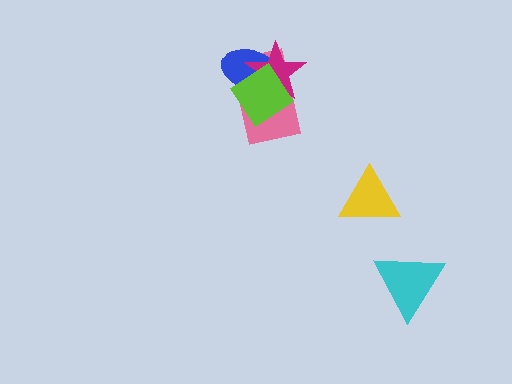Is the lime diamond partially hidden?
No, no other shape covers it.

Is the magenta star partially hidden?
Yes, it is partially covered by another shape.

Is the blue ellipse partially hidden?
Yes, it is partially covered by another shape.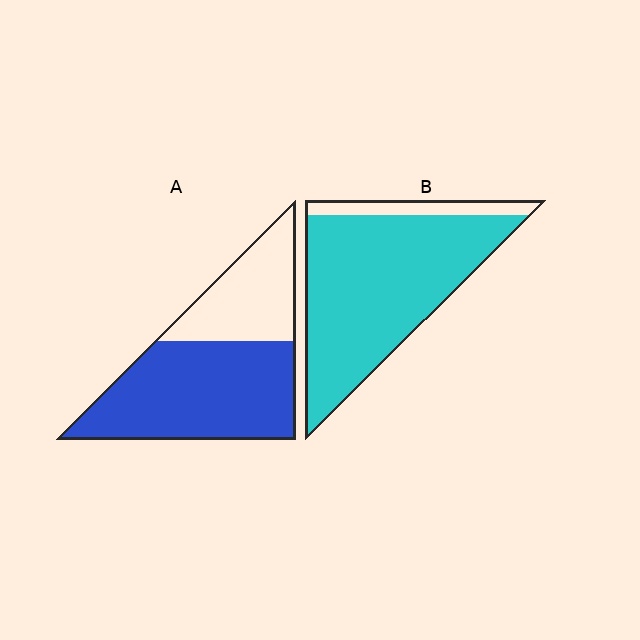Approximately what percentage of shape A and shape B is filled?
A is approximately 65% and B is approximately 90%.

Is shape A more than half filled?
Yes.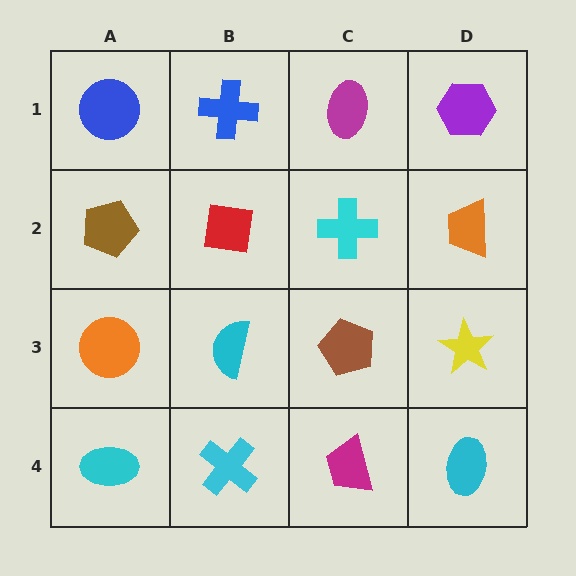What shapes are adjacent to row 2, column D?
A purple hexagon (row 1, column D), a yellow star (row 3, column D), a cyan cross (row 2, column C).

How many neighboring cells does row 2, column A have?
3.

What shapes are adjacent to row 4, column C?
A brown pentagon (row 3, column C), a cyan cross (row 4, column B), a cyan ellipse (row 4, column D).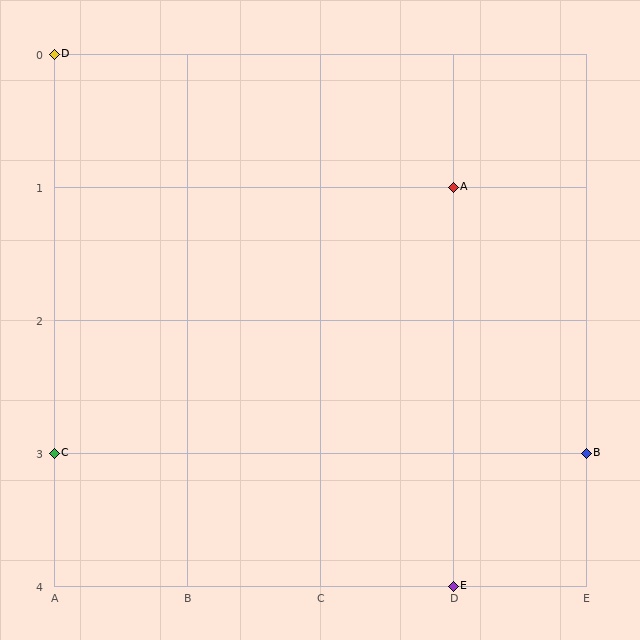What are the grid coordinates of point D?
Point D is at grid coordinates (A, 0).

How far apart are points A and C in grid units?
Points A and C are 3 columns and 2 rows apart (about 3.6 grid units diagonally).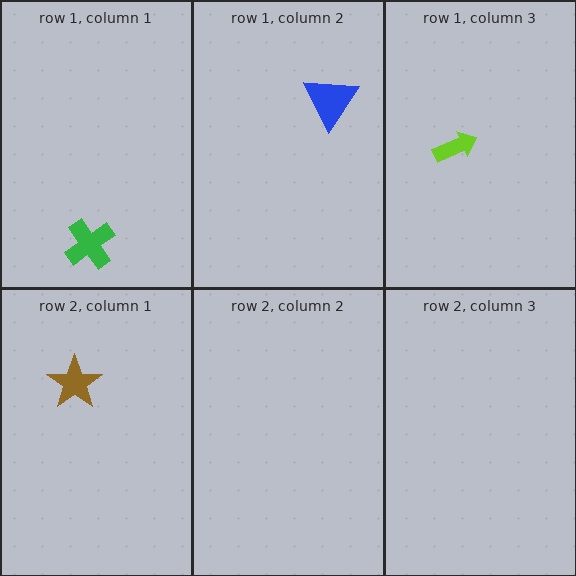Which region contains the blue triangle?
The row 1, column 2 region.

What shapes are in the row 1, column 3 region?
The lime arrow.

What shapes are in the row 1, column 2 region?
The blue triangle.